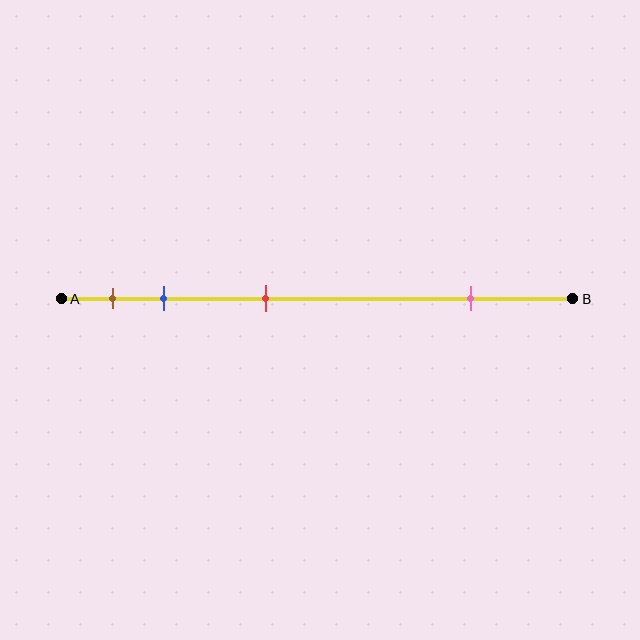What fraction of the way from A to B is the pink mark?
The pink mark is approximately 80% (0.8) of the way from A to B.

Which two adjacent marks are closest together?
The brown and blue marks are the closest adjacent pair.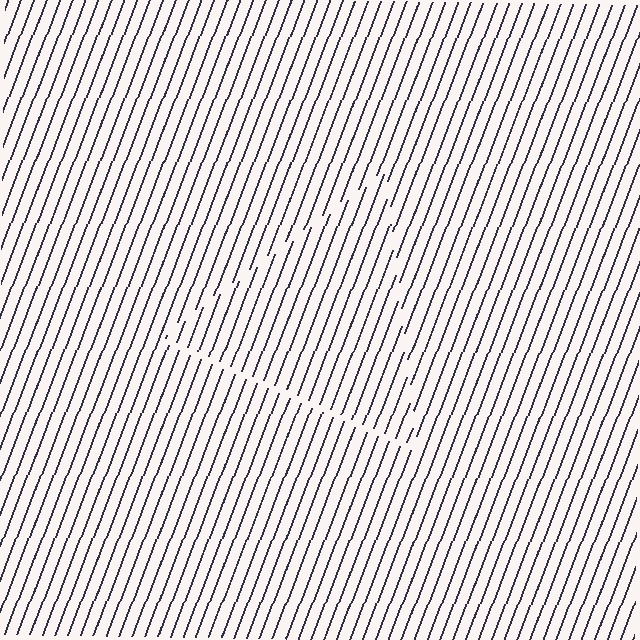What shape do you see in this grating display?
An illusory triangle. The interior of the shape contains the same grating, shifted by half a period — the contour is defined by the phase discontinuity where line-ends from the inner and outer gratings abut.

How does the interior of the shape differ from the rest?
The interior of the shape contains the same grating, shifted by half a period — the contour is defined by the phase discontinuity where line-ends from the inner and outer gratings abut.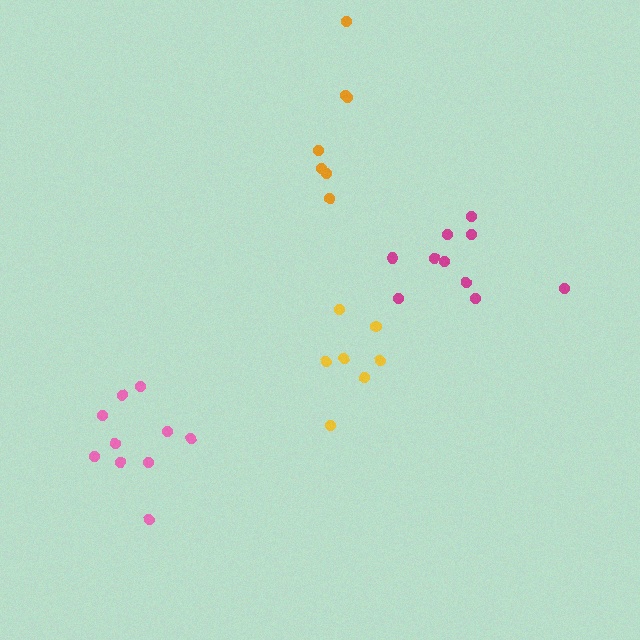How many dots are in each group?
Group 1: 10 dots, Group 2: 7 dots, Group 3: 7 dots, Group 4: 10 dots (34 total).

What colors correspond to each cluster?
The clusters are colored: magenta, yellow, orange, pink.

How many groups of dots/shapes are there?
There are 4 groups.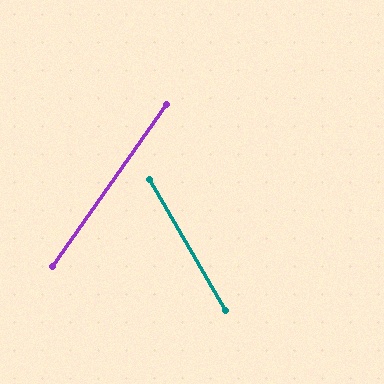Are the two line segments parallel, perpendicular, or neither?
Neither parallel nor perpendicular — they differ by about 65°.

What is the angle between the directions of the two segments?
Approximately 65 degrees.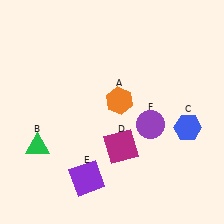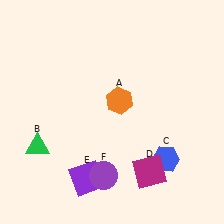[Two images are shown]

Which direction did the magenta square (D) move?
The magenta square (D) moved right.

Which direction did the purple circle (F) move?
The purple circle (F) moved down.